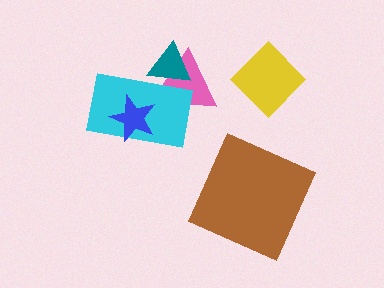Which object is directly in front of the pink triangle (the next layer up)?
The teal triangle is directly in front of the pink triangle.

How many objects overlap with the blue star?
1 object overlaps with the blue star.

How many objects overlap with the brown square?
0 objects overlap with the brown square.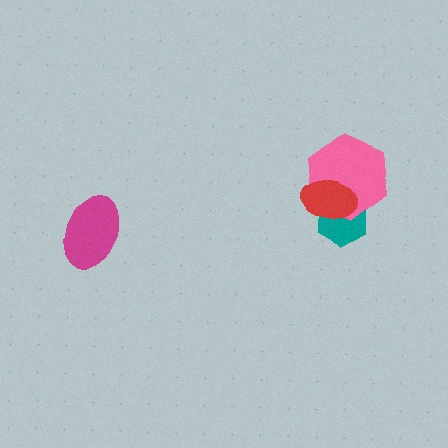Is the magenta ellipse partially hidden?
No, no other shape covers it.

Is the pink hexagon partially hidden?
Yes, it is partially covered by another shape.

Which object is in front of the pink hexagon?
The red ellipse is in front of the pink hexagon.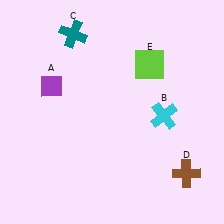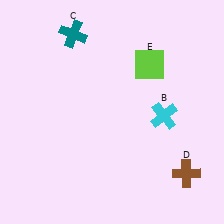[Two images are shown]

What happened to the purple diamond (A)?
The purple diamond (A) was removed in Image 2. It was in the top-left area of Image 1.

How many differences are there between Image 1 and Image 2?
There is 1 difference between the two images.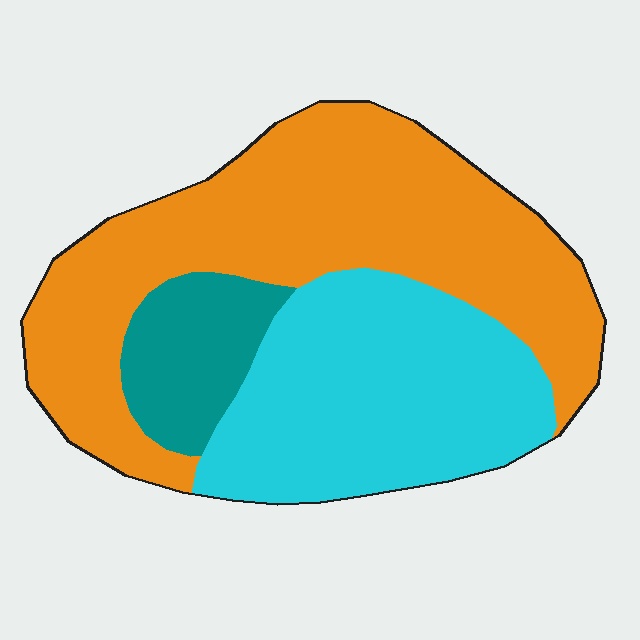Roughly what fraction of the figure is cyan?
Cyan covers about 35% of the figure.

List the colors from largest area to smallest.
From largest to smallest: orange, cyan, teal.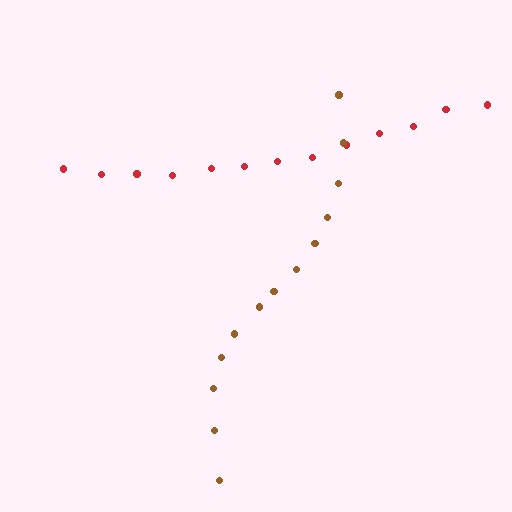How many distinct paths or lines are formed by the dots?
There are 2 distinct paths.